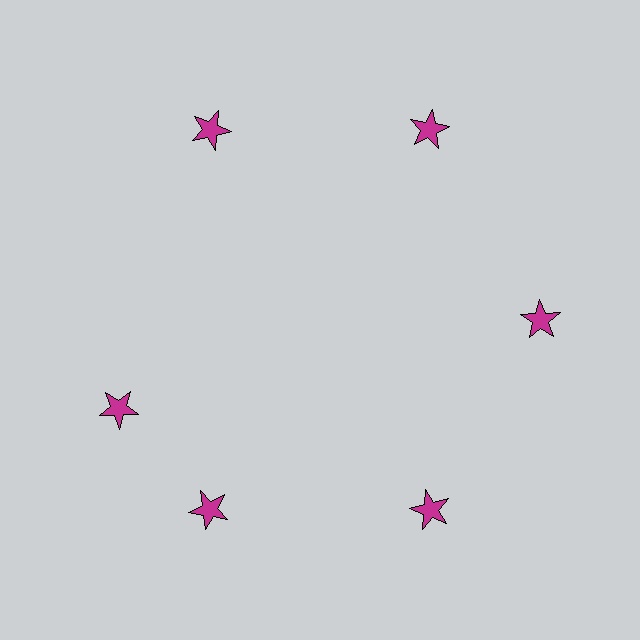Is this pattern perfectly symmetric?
No. The 6 magenta stars are arranged in a ring, but one element near the 9 o'clock position is rotated out of alignment along the ring, breaking the 6-fold rotational symmetry.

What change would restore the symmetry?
The symmetry would be restored by rotating it back into even spacing with its neighbors so that all 6 stars sit at equal angles and equal distance from the center.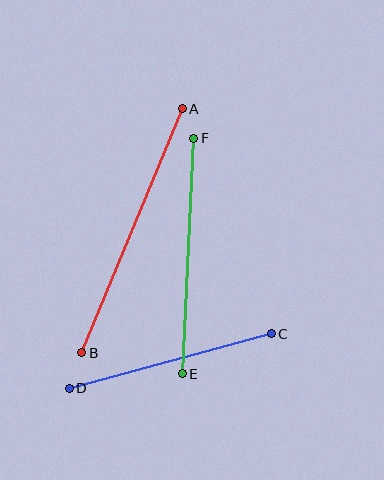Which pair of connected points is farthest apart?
Points A and B are farthest apart.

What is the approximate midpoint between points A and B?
The midpoint is at approximately (132, 231) pixels.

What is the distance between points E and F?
The distance is approximately 236 pixels.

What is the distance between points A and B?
The distance is approximately 264 pixels.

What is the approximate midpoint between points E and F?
The midpoint is at approximately (188, 256) pixels.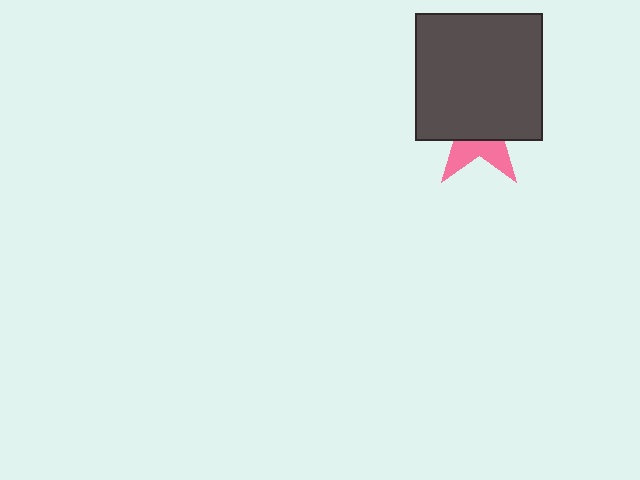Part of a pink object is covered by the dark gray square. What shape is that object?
It is a star.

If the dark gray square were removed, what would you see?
You would see the complete pink star.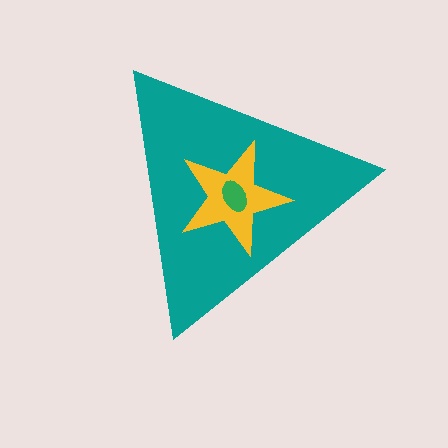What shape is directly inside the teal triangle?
The yellow star.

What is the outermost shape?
The teal triangle.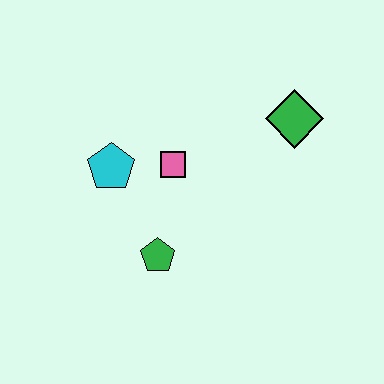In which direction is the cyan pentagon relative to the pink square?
The cyan pentagon is to the left of the pink square.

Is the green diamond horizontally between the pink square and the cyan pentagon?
No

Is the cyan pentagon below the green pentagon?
No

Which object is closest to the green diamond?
The pink square is closest to the green diamond.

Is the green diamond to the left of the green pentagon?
No